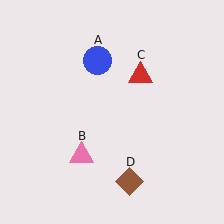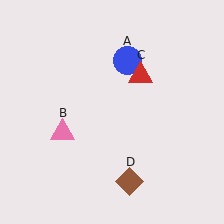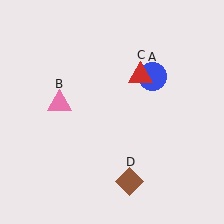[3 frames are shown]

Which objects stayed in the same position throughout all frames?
Red triangle (object C) and brown diamond (object D) remained stationary.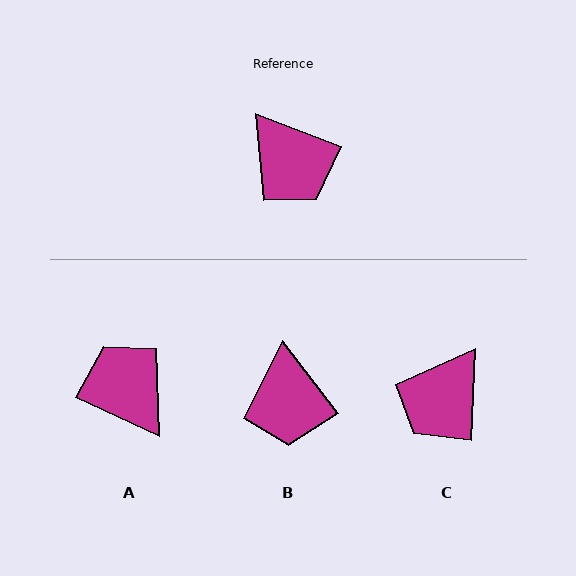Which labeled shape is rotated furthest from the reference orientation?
A, about 176 degrees away.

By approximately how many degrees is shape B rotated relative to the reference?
Approximately 32 degrees clockwise.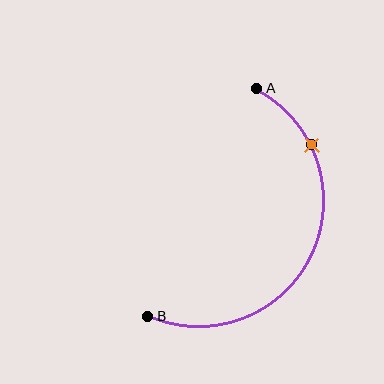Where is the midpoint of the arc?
The arc midpoint is the point on the curve farthest from the straight line joining A and B. It sits to the right of that line.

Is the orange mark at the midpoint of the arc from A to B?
No. The orange mark lies on the arc but is closer to endpoint A. The arc midpoint would be at the point on the curve equidistant along the arc from both A and B.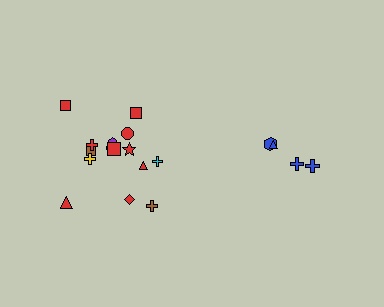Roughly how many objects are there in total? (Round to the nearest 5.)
Roughly 20 objects in total.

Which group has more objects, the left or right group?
The left group.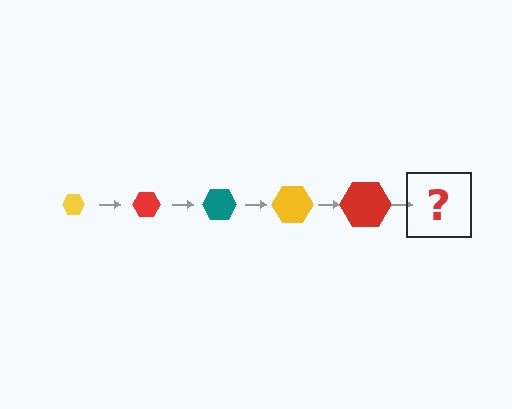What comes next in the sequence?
The next element should be a teal hexagon, larger than the previous one.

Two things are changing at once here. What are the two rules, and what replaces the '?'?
The two rules are that the hexagon grows larger each step and the color cycles through yellow, red, and teal. The '?' should be a teal hexagon, larger than the previous one.